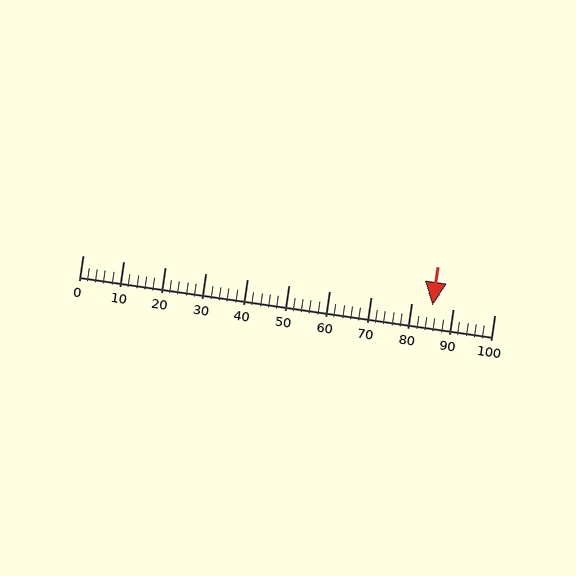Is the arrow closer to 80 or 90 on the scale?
The arrow is closer to 80.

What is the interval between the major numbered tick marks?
The major tick marks are spaced 10 units apart.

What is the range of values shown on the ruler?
The ruler shows values from 0 to 100.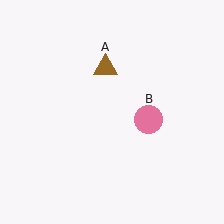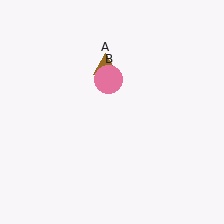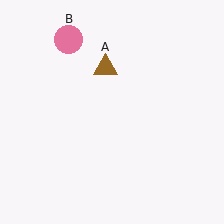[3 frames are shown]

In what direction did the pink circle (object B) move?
The pink circle (object B) moved up and to the left.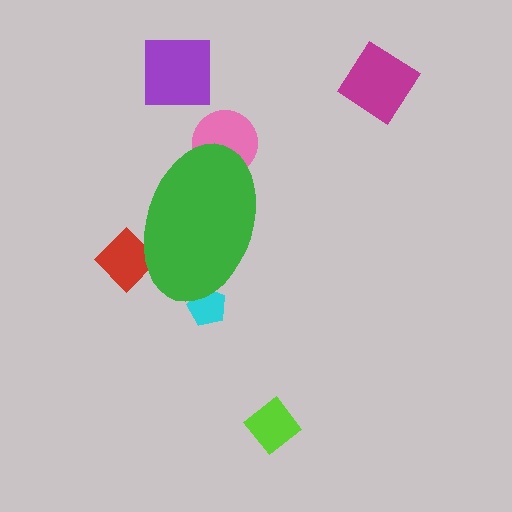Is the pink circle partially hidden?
Yes, the pink circle is partially hidden behind the green ellipse.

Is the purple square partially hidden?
No, the purple square is fully visible.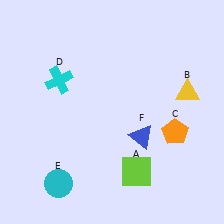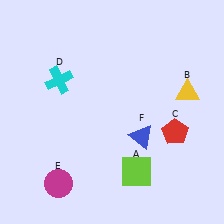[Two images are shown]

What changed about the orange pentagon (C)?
In Image 1, C is orange. In Image 2, it changed to red.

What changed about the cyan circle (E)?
In Image 1, E is cyan. In Image 2, it changed to magenta.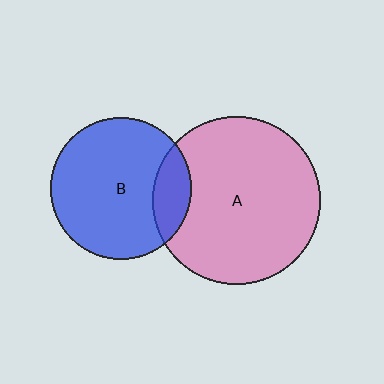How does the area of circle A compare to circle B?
Approximately 1.4 times.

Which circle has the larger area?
Circle A (pink).